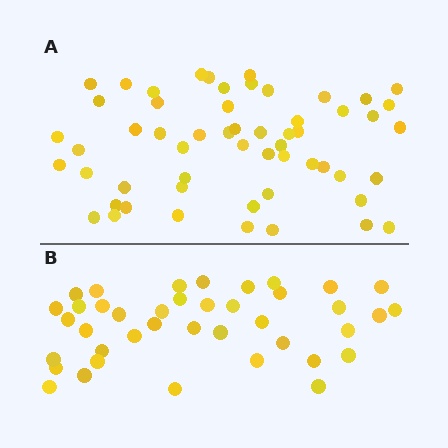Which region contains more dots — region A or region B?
Region A (the top region) has more dots.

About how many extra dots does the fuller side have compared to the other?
Region A has approximately 15 more dots than region B.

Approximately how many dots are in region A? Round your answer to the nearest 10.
About 60 dots. (The exact count is 56, which rounds to 60.)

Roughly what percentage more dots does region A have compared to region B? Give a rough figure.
About 40% more.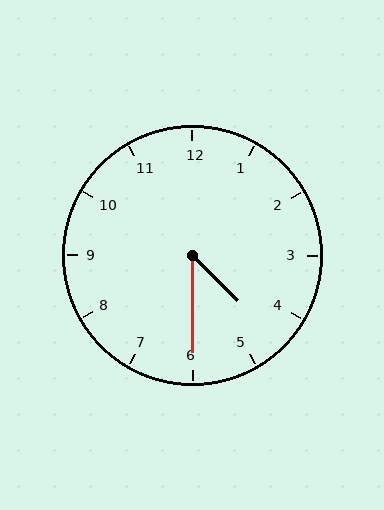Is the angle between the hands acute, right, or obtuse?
It is acute.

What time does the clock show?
4:30.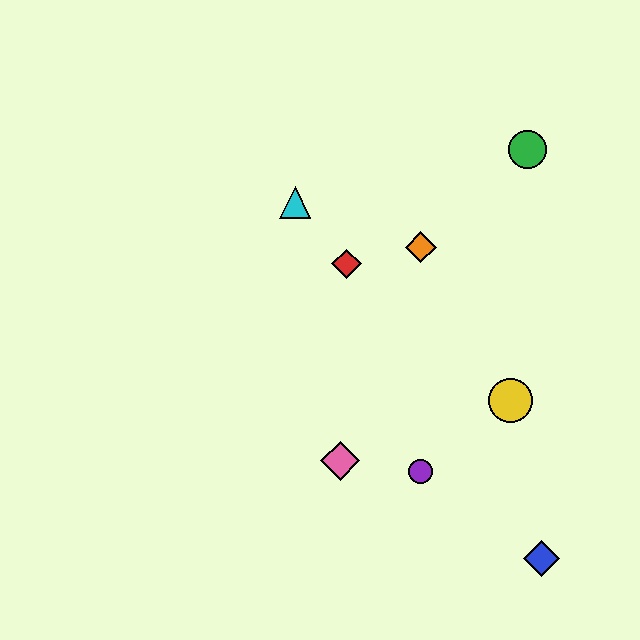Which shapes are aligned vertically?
The purple circle, the orange diamond are aligned vertically.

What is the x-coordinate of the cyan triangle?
The cyan triangle is at x≈295.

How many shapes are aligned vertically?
2 shapes (the purple circle, the orange diamond) are aligned vertically.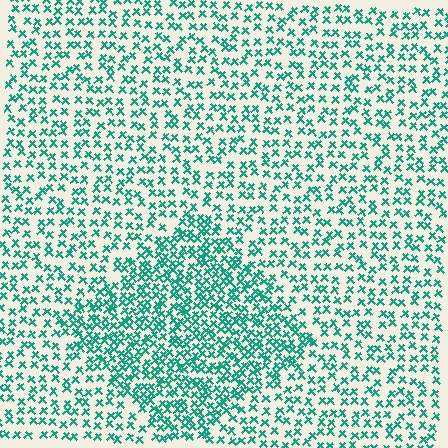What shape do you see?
I see a diamond.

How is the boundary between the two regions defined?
The boundary is defined by a change in element density (approximately 1.9x ratio). All elements are the same color, size, and shape.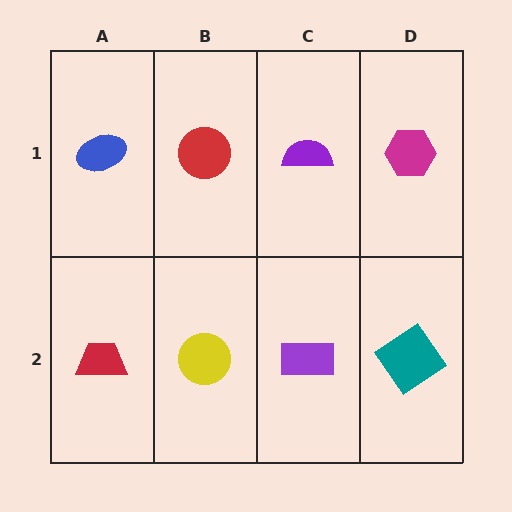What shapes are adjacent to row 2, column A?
A blue ellipse (row 1, column A), a yellow circle (row 2, column B).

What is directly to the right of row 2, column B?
A purple rectangle.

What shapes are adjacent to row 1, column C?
A purple rectangle (row 2, column C), a red circle (row 1, column B), a magenta hexagon (row 1, column D).